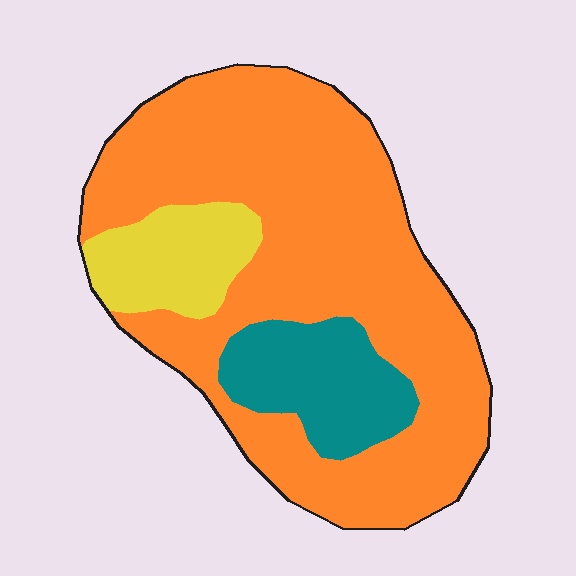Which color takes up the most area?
Orange, at roughly 75%.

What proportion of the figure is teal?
Teal covers 15% of the figure.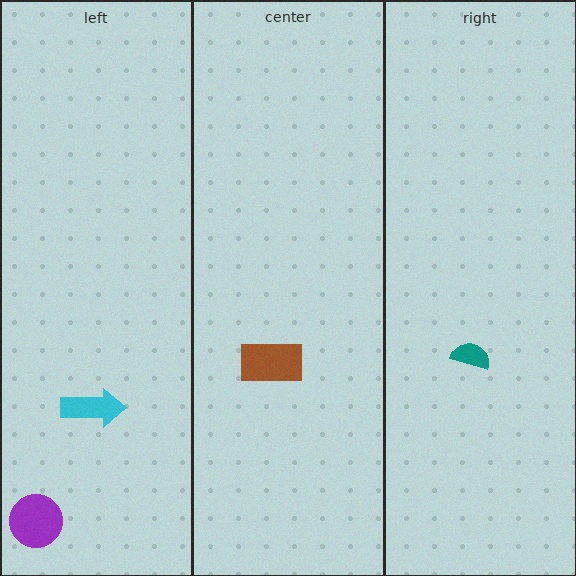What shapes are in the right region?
The teal semicircle.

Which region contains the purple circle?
The left region.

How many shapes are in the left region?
2.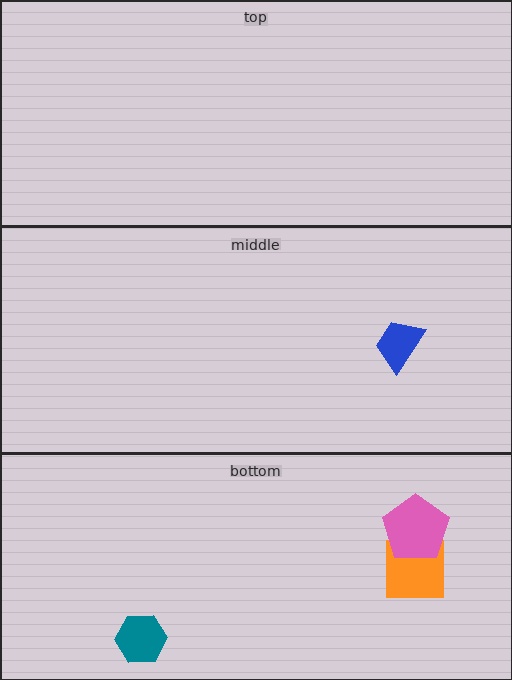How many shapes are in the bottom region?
3.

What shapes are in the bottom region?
The teal hexagon, the orange square, the pink pentagon.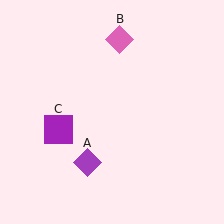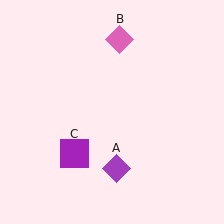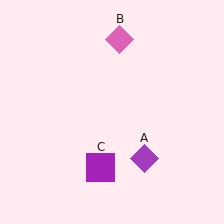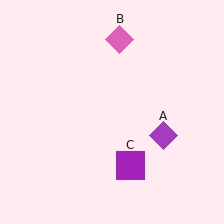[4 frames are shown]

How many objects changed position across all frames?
2 objects changed position: purple diamond (object A), purple square (object C).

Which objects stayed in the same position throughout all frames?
Pink diamond (object B) remained stationary.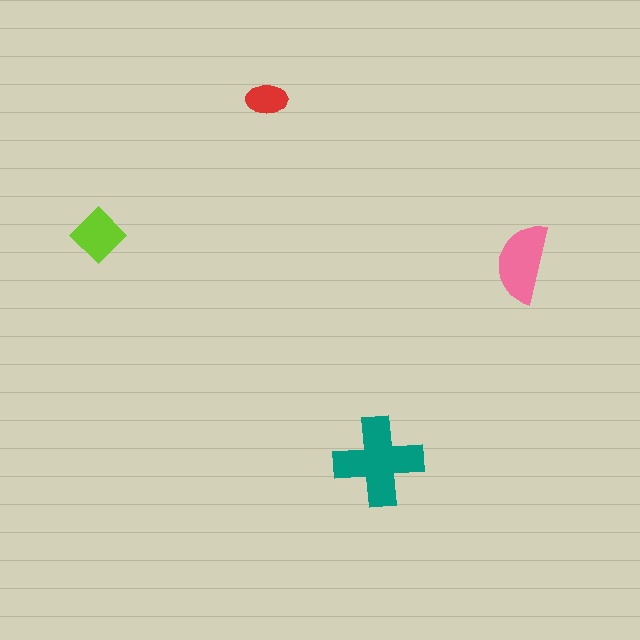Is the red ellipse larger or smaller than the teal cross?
Smaller.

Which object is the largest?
The teal cross.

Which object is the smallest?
The red ellipse.